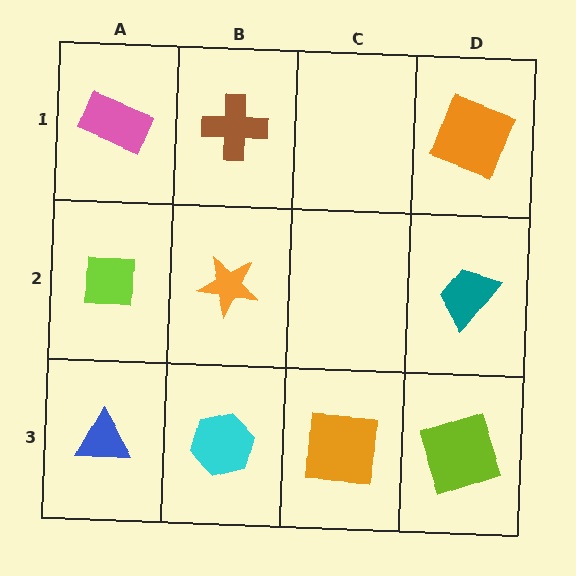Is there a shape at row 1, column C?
No, that cell is empty.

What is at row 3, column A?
A blue triangle.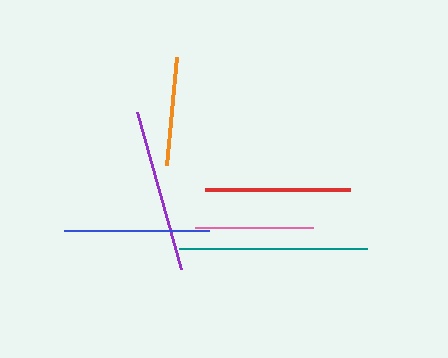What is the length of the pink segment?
The pink segment is approximately 118 pixels long.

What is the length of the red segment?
The red segment is approximately 145 pixels long.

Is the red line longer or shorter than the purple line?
The purple line is longer than the red line.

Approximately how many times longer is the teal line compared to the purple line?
The teal line is approximately 1.2 times the length of the purple line.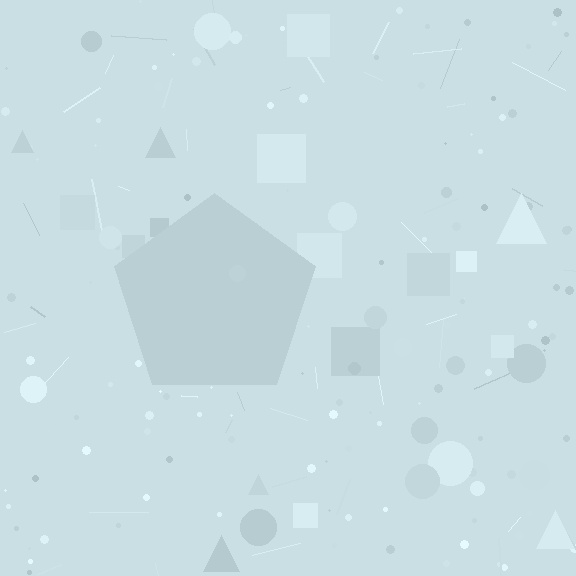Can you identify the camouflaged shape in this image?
The camouflaged shape is a pentagon.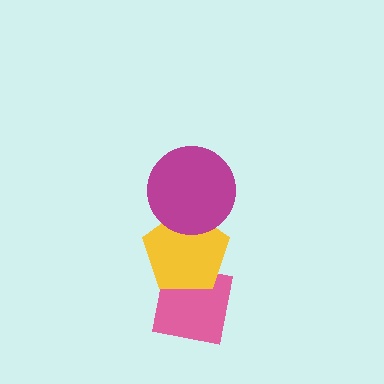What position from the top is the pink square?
The pink square is 3rd from the top.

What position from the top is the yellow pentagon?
The yellow pentagon is 2nd from the top.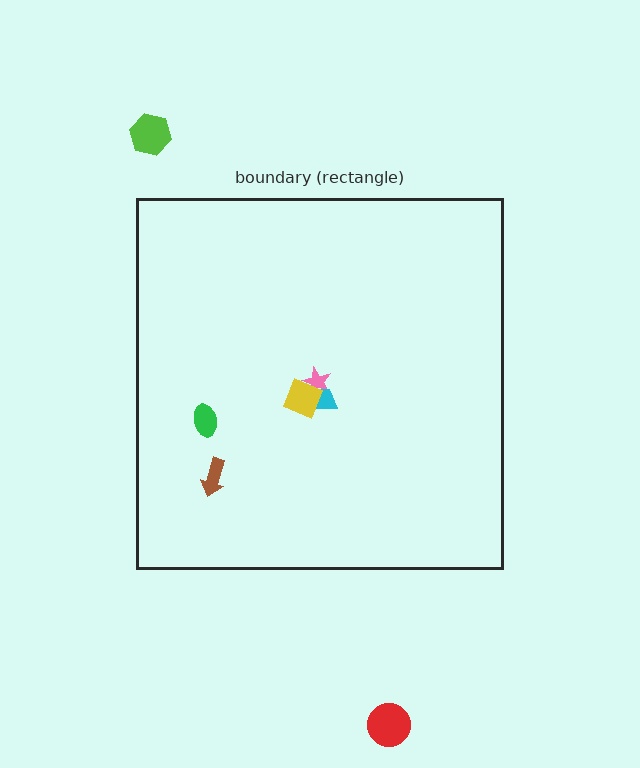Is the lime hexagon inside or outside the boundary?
Outside.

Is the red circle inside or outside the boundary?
Outside.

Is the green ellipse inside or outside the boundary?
Inside.